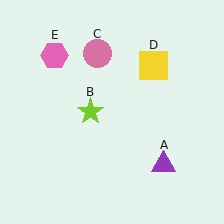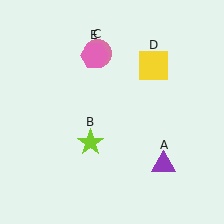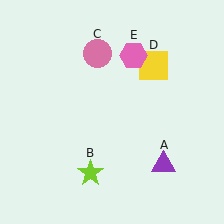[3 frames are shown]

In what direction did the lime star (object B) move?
The lime star (object B) moved down.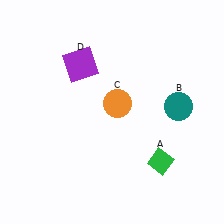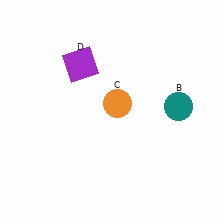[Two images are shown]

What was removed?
The green diamond (A) was removed in Image 2.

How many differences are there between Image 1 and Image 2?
There is 1 difference between the two images.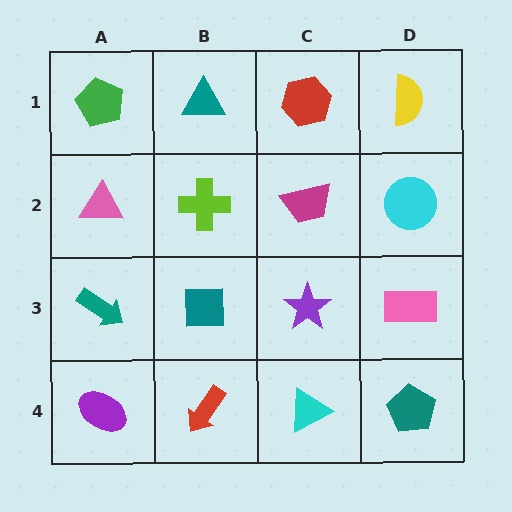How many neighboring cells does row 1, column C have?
3.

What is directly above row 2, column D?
A yellow semicircle.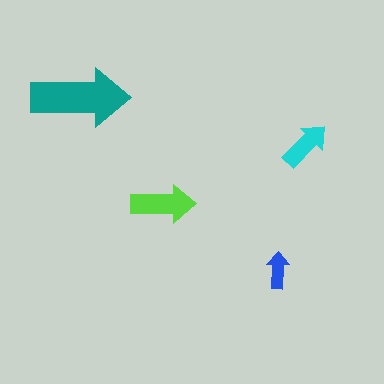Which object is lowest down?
The blue arrow is bottommost.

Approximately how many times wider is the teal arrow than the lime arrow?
About 1.5 times wider.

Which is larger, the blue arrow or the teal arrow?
The teal one.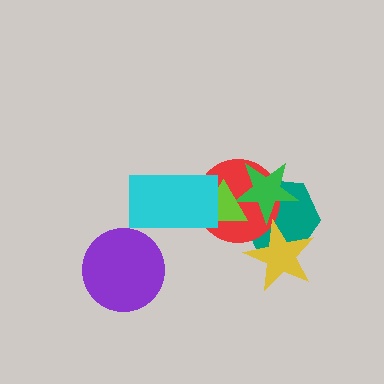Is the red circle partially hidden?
Yes, it is partially covered by another shape.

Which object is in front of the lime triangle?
The cyan rectangle is in front of the lime triangle.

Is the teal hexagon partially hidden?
Yes, it is partially covered by another shape.